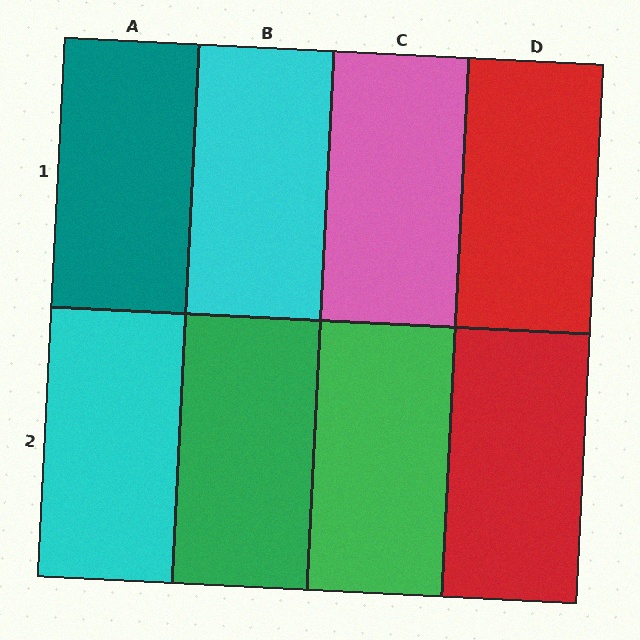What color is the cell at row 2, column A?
Cyan.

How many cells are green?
2 cells are green.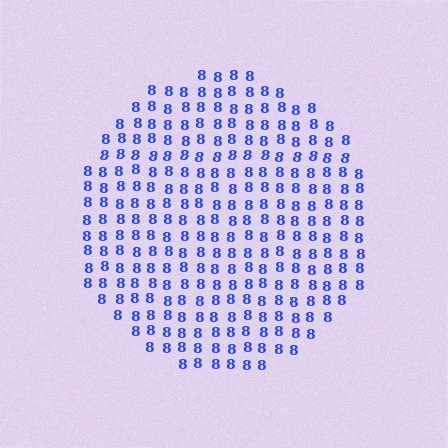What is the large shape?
The large shape is a circle.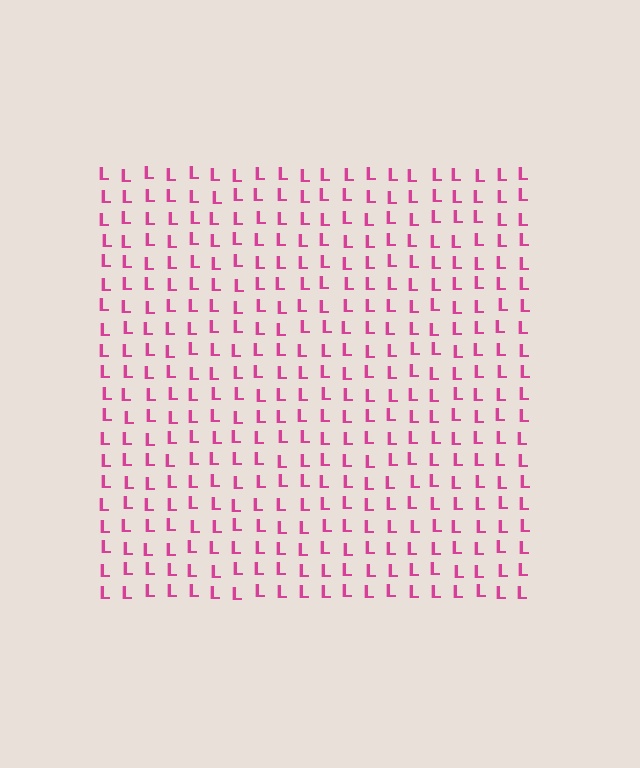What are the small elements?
The small elements are letter L's.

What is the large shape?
The large shape is a square.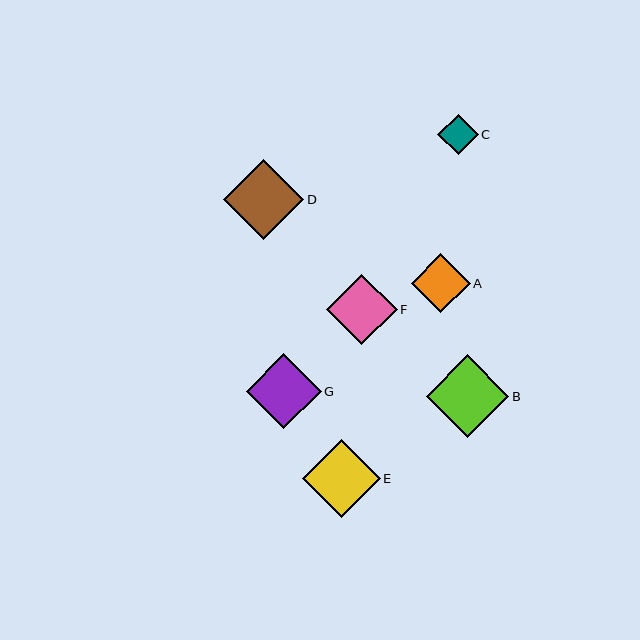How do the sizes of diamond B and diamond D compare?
Diamond B and diamond D are approximately the same size.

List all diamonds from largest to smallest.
From largest to smallest: B, D, E, G, F, A, C.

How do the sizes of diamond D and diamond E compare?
Diamond D and diamond E are approximately the same size.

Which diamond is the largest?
Diamond B is the largest with a size of approximately 83 pixels.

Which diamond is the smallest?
Diamond C is the smallest with a size of approximately 40 pixels.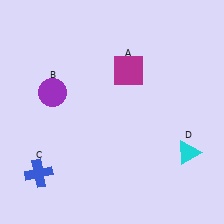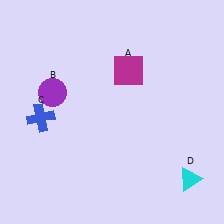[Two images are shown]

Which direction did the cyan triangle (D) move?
The cyan triangle (D) moved down.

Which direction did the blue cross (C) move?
The blue cross (C) moved up.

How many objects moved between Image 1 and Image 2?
2 objects moved between the two images.